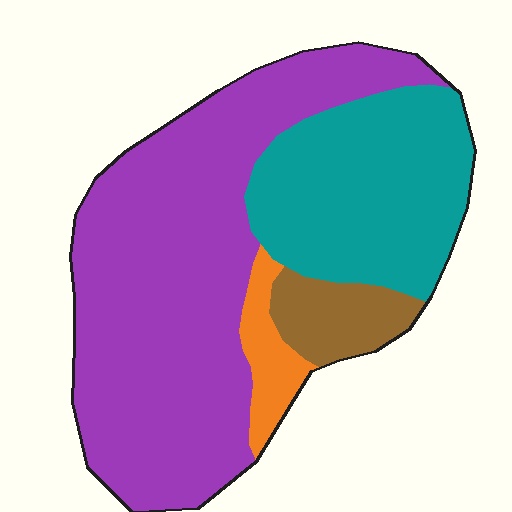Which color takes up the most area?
Purple, at roughly 60%.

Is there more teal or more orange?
Teal.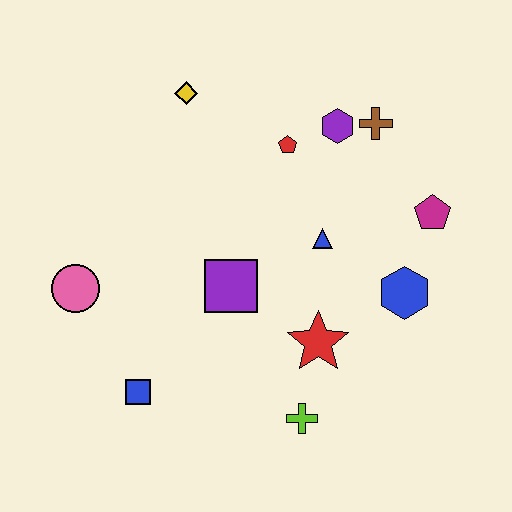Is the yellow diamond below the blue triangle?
No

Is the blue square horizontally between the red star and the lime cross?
No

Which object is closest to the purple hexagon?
The brown cross is closest to the purple hexagon.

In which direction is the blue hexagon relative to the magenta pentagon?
The blue hexagon is below the magenta pentagon.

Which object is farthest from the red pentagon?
The blue square is farthest from the red pentagon.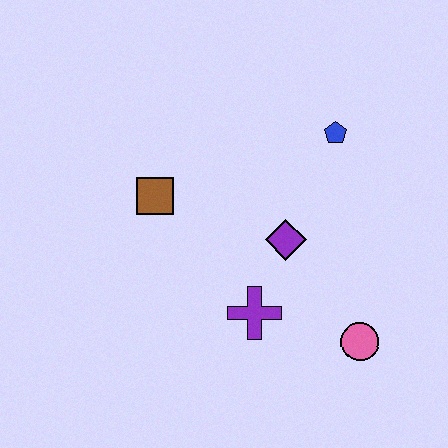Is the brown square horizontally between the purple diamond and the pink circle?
No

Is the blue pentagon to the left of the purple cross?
No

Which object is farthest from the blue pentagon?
The pink circle is farthest from the blue pentagon.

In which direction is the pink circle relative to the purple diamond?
The pink circle is below the purple diamond.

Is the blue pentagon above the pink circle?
Yes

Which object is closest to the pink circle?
The purple cross is closest to the pink circle.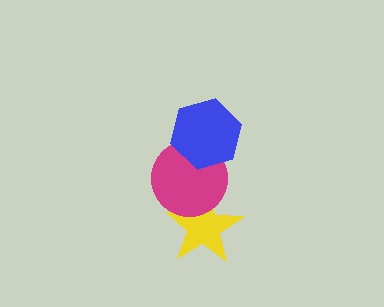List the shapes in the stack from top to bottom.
From top to bottom: the blue hexagon, the magenta circle, the yellow star.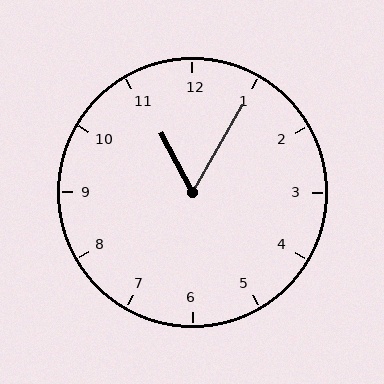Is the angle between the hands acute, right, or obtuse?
It is acute.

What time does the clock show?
11:05.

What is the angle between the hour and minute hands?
Approximately 58 degrees.